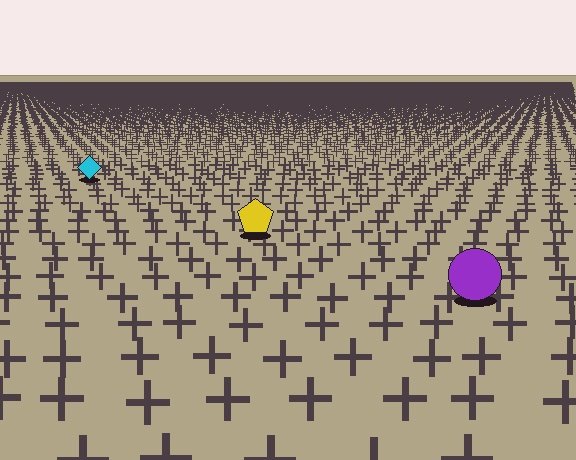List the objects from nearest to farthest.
From nearest to farthest: the purple circle, the yellow pentagon, the cyan diamond.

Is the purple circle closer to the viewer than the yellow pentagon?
Yes. The purple circle is closer — you can tell from the texture gradient: the ground texture is coarser near it.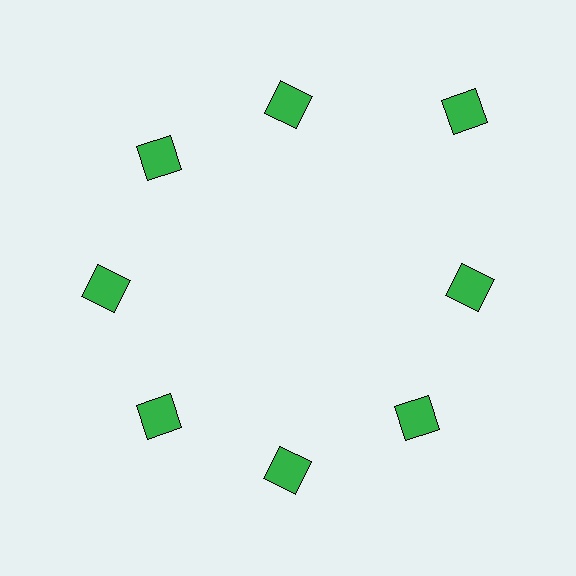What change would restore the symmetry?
The symmetry would be restored by moving it inward, back onto the ring so that all 8 squares sit at equal angles and equal distance from the center.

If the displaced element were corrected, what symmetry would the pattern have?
It would have 8-fold rotational symmetry — the pattern would map onto itself every 45 degrees.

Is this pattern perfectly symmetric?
No. The 8 green squares are arranged in a ring, but one element near the 2 o'clock position is pushed outward from the center, breaking the 8-fold rotational symmetry.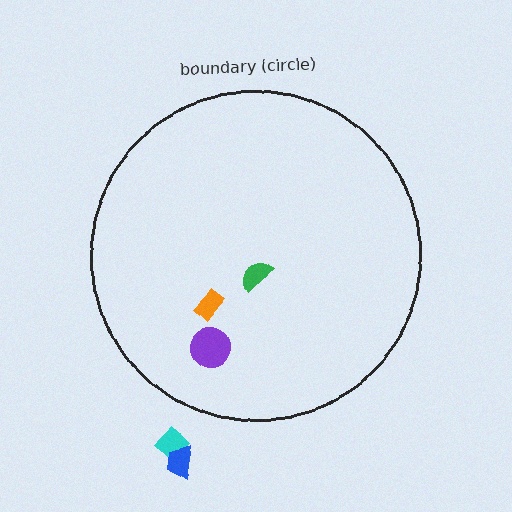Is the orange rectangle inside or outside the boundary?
Inside.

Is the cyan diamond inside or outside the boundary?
Outside.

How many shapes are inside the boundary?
3 inside, 2 outside.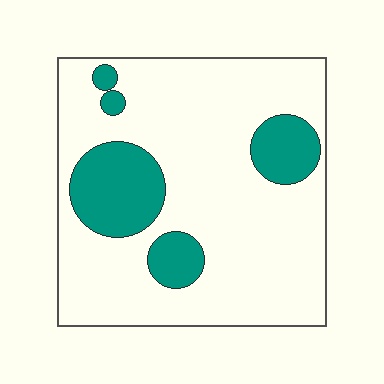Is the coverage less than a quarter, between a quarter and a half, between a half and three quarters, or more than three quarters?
Less than a quarter.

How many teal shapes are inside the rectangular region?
5.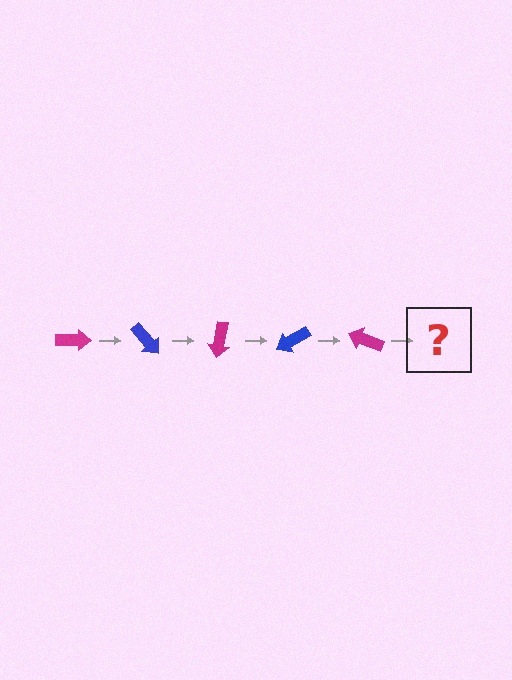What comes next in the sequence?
The next element should be a blue arrow, rotated 250 degrees from the start.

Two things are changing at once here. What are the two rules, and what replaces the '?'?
The two rules are that it rotates 50 degrees each step and the color cycles through magenta and blue. The '?' should be a blue arrow, rotated 250 degrees from the start.